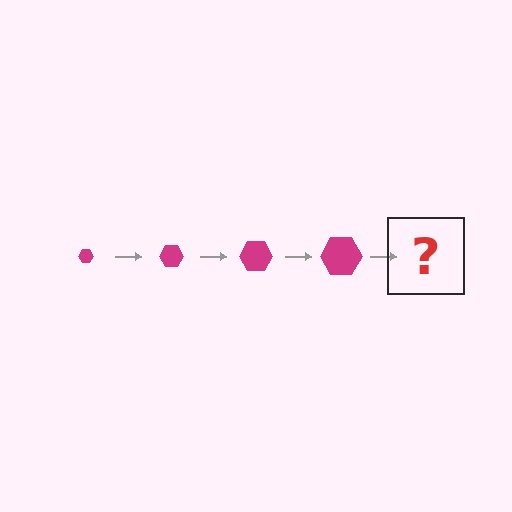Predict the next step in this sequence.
The next step is a magenta hexagon, larger than the previous one.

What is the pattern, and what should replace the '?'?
The pattern is that the hexagon gets progressively larger each step. The '?' should be a magenta hexagon, larger than the previous one.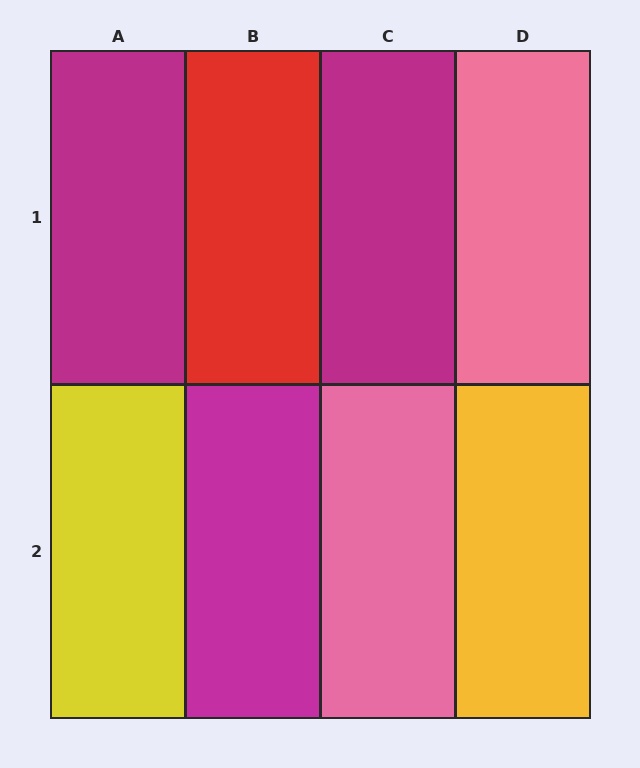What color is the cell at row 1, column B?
Red.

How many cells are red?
1 cell is red.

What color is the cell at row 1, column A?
Magenta.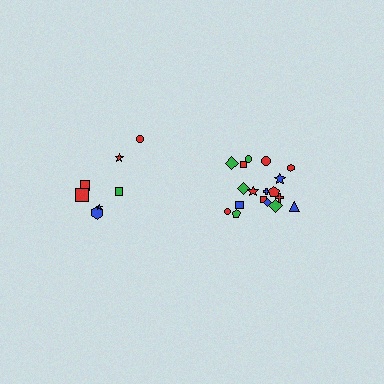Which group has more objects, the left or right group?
The right group.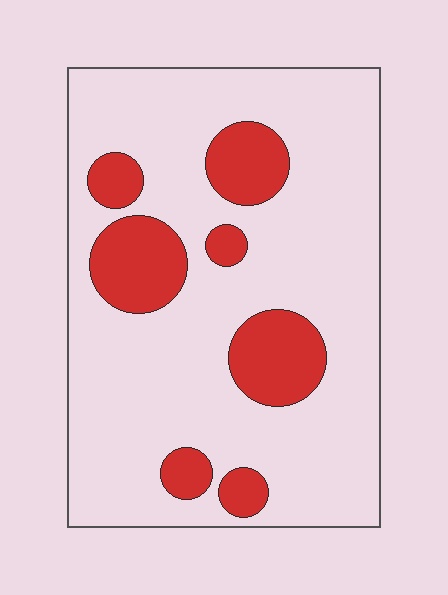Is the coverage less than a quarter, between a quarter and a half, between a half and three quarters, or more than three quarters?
Less than a quarter.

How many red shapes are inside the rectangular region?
7.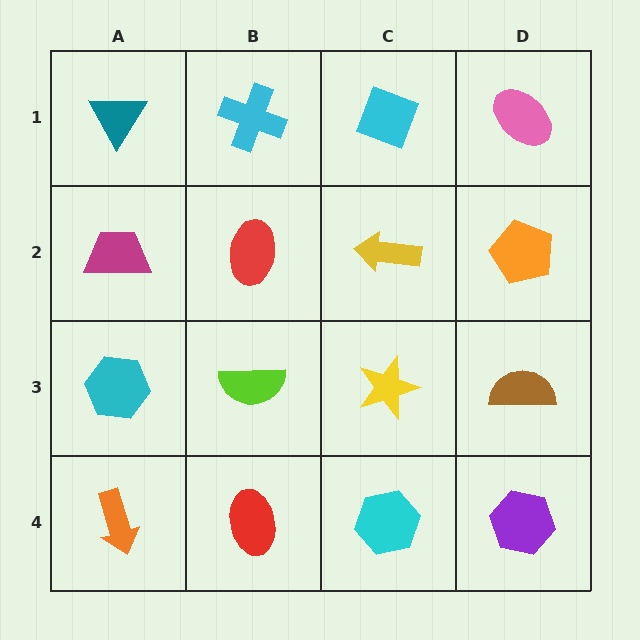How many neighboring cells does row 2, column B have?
4.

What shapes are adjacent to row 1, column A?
A magenta trapezoid (row 2, column A), a cyan cross (row 1, column B).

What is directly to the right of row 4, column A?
A red ellipse.